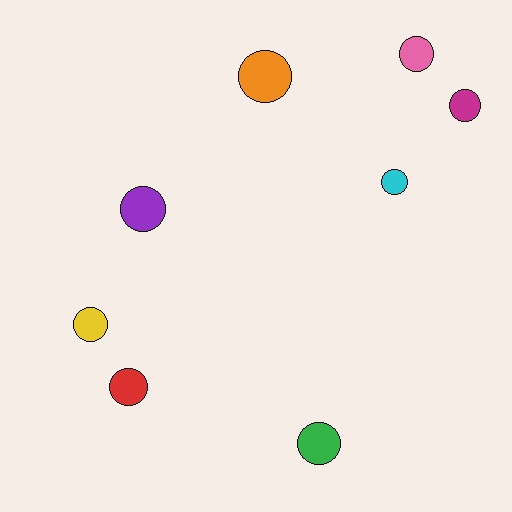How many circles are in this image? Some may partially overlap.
There are 8 circles.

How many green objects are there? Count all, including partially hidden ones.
There is 1 green object.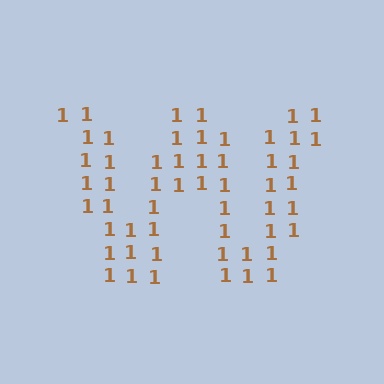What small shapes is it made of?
It is made of small digit 1's.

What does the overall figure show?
The overall figure shows the letter W.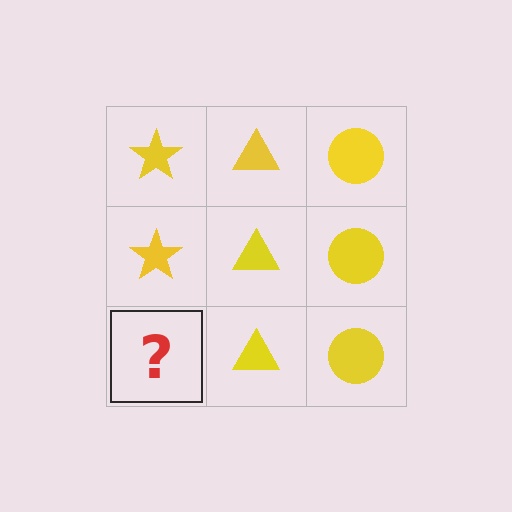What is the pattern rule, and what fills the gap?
The rule is that each column has a consistent shape. The gap should be filled with a yellow star.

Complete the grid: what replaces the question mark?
The question mark should be replaced with a yellow star.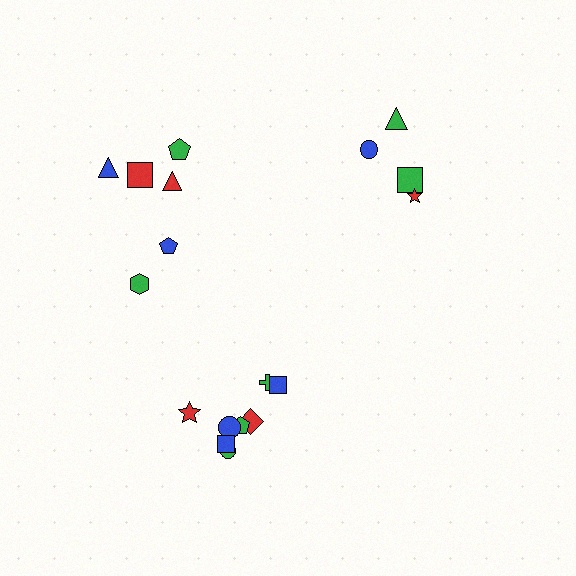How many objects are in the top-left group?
There are 6 objects.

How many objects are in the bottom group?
There are 8 objects.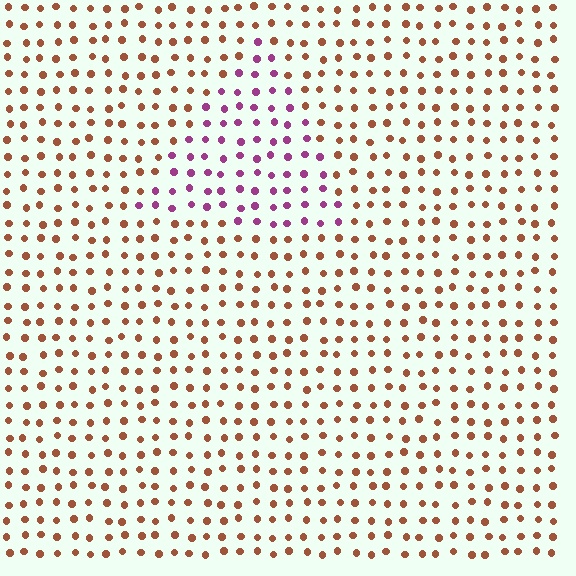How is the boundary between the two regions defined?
The boundary is defined purely by a slight shift in hue (about 63 degrees). Spacing, size, and orientation are identical on both sides.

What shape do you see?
I see a triangle.